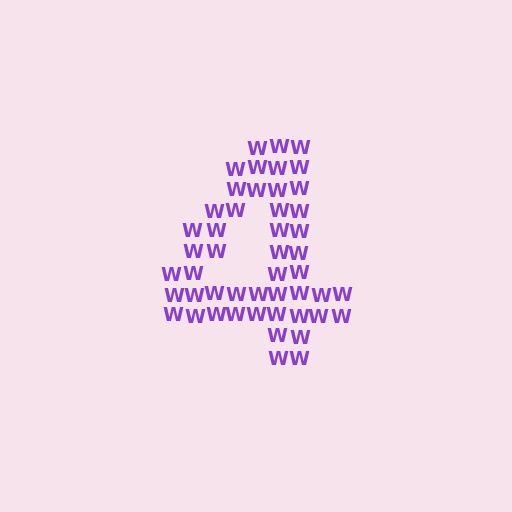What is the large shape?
The large shape is the digit 4.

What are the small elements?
The small elements are letter W's.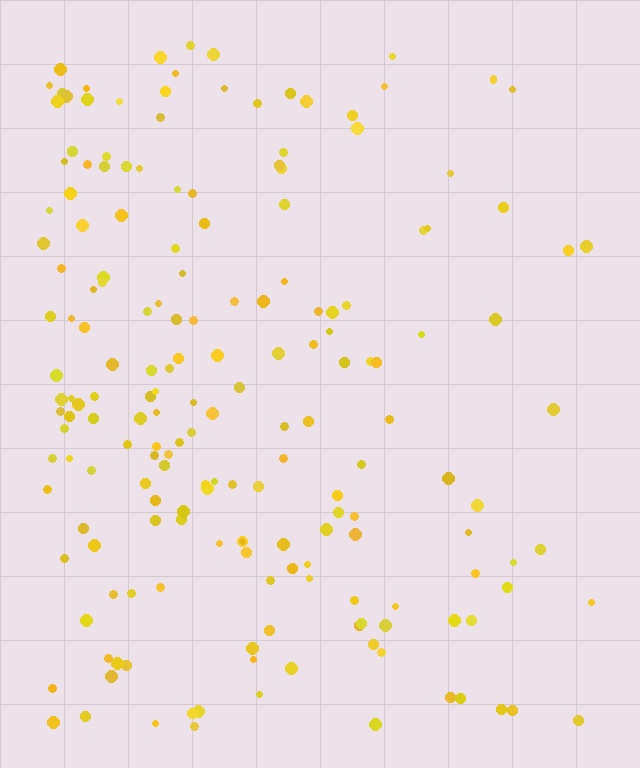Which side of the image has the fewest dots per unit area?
The right.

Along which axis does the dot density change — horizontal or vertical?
Horizontal.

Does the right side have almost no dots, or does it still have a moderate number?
Still a moderate number, just noticeably fewer than the left.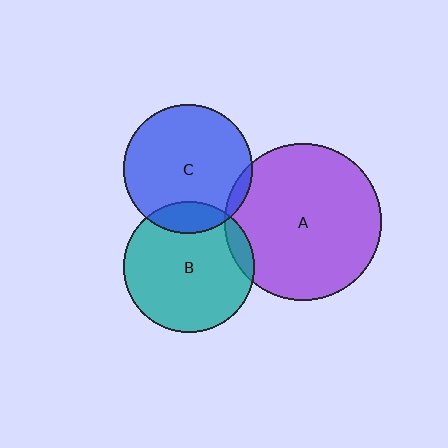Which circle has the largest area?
Circle A (purple).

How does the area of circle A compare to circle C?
Approximately 1.5 times.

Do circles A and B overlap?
Yes.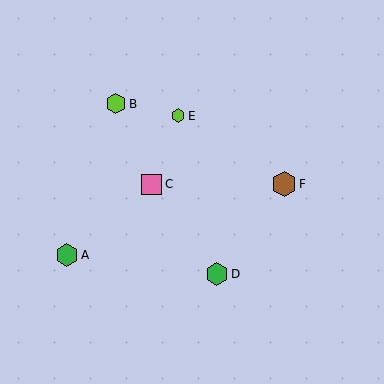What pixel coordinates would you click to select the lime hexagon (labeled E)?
Click at (178, 116) to select the lime hexagon E.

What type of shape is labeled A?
Shape A is a green hexagon.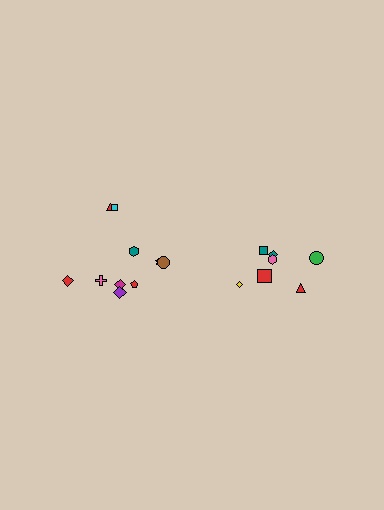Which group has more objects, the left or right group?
The left group.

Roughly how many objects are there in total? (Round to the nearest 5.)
Roughly 15 objects in total.